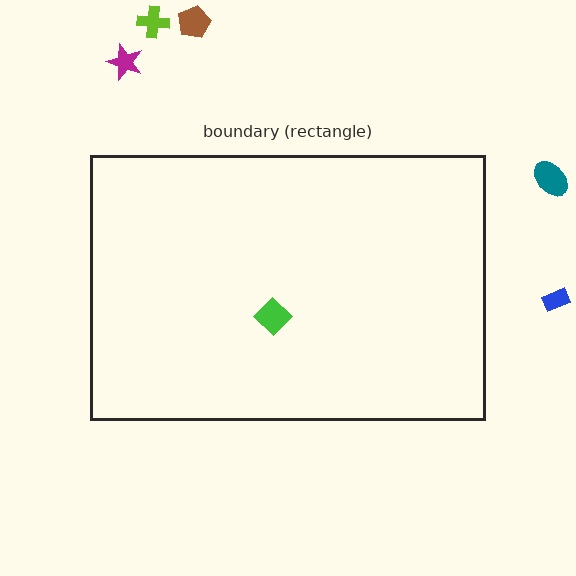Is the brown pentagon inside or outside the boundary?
Outside.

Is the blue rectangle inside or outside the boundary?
Outside.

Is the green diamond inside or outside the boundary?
Inside.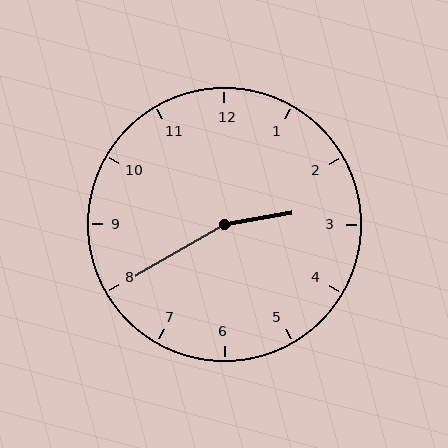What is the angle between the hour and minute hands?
Approximately 160 degrees.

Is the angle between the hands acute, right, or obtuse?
It is obtuse.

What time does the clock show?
2:40.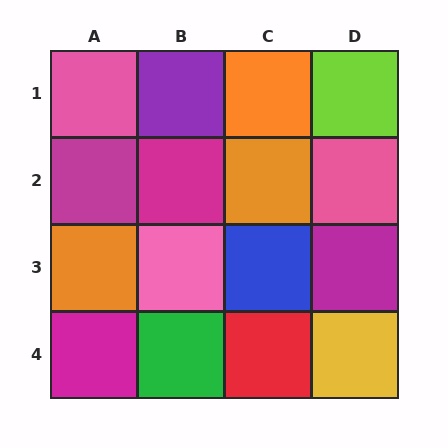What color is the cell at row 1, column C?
Orange.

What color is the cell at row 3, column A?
Orange.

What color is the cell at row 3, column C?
Blue.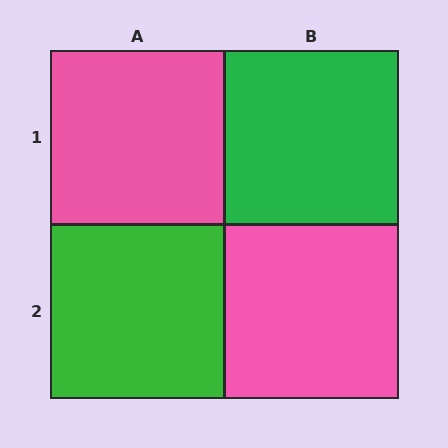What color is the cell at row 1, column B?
Green.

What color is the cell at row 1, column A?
Pink.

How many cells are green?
2 cells are green.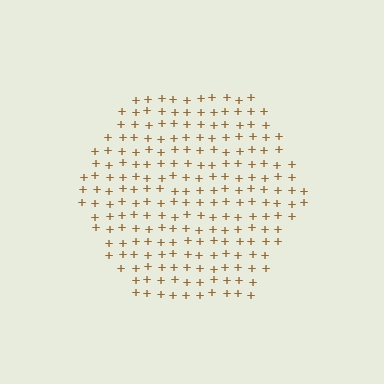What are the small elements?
The small elements are plus signs.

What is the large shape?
The large shape is a hexagon.